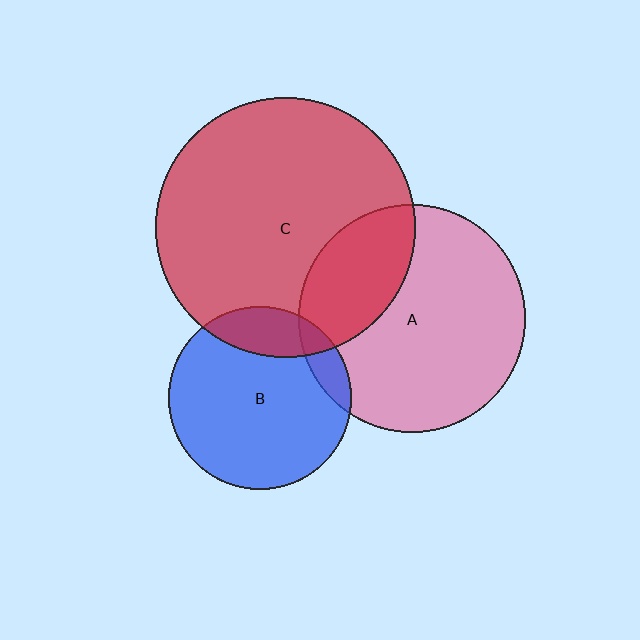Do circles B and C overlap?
Yes.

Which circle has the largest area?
Circle C (red).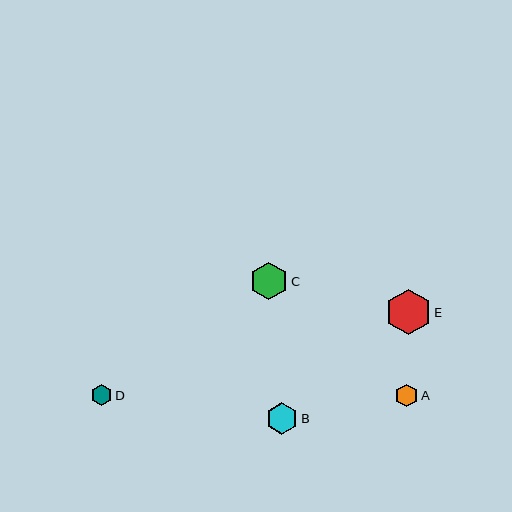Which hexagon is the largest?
Hexagon E is the largest with a size of approximately 46 pixels.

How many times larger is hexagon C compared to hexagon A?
Hexagon C is approximately 1.7 times the size of hexagon A.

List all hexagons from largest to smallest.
From largest to smallest: E, C, B, A, D.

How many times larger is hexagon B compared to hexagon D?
Hexagon B is approximately 1.5 times the size of hexagon D.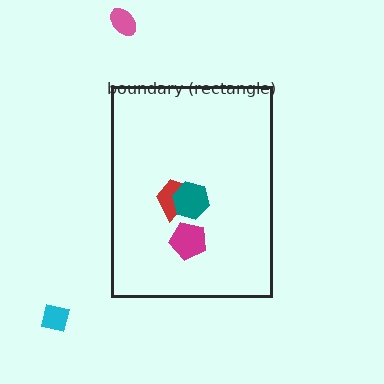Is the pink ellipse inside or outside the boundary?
Outside.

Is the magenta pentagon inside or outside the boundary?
Inside.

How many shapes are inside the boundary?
3 inside, 2 outside.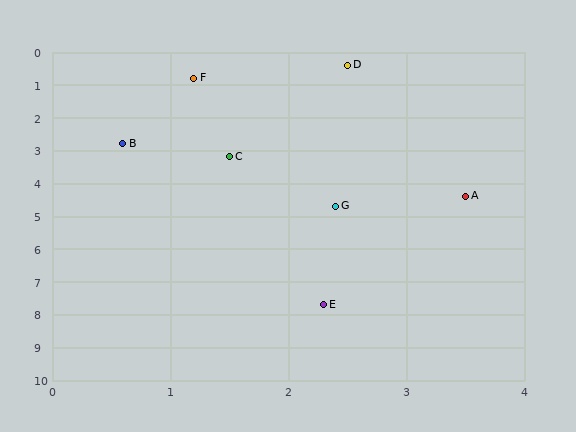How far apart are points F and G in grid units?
Points F and G are about 4.1 grid units apart.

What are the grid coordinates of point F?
Point F is at approximately (1.2, 0.8).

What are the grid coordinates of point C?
Point C is at approximately (1.5, 3.2).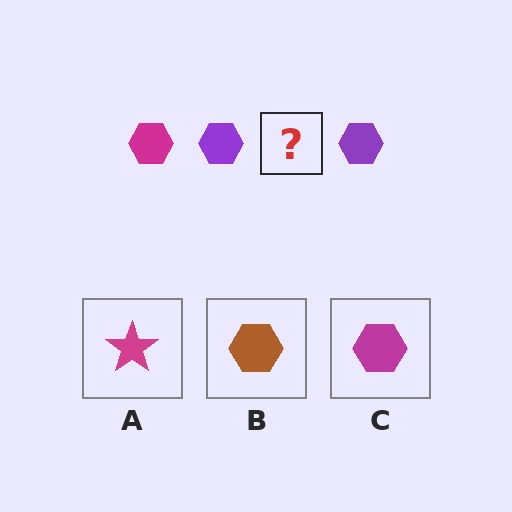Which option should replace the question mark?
Option C.